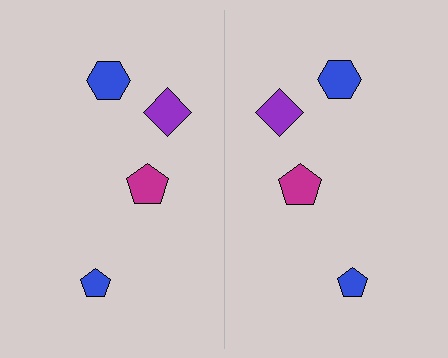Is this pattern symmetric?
Yes, this pattern has bilateral (reflection) symmetry.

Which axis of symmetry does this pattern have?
The pattern has a vertical axis of symmetry running through the center of the image.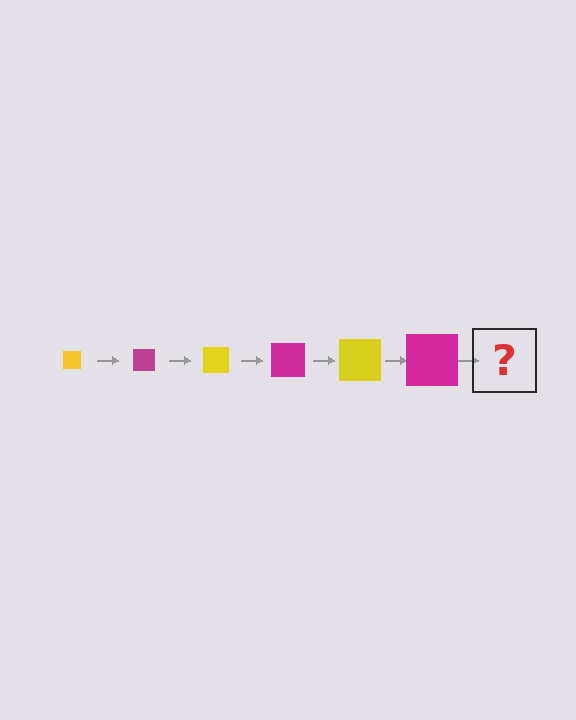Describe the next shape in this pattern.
It should be a yellow square, larger than the previous one.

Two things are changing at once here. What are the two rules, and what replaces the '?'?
The two rules are that the square grows larger each step and the color cycles through yellow and magenta. The '?' should be a yellow square, larger than the previous one.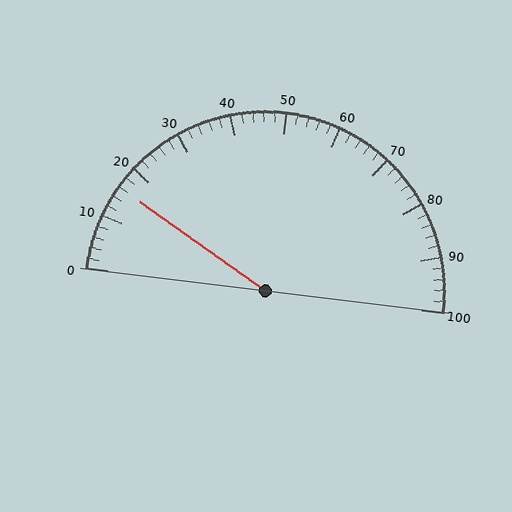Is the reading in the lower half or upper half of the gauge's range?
The reading is in the lower half of the range (0 to 100).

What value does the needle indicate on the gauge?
The needle indicates approximately 16.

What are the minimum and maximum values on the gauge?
The gauge ranges from 0 to 100.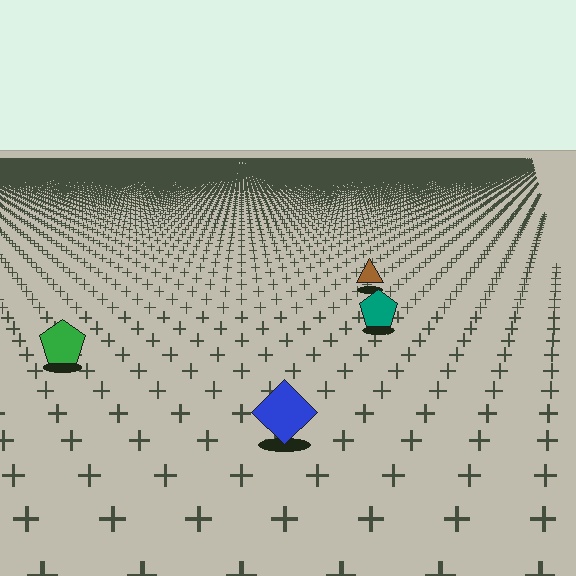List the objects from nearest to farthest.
From nearest to farthest: the blue diamond, the green pentagon, the teal pentagon, the brown triangle.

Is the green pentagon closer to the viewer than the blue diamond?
No. The blue diamond is closer — you can tell from the texture gradient: the ground texture is coarser near it.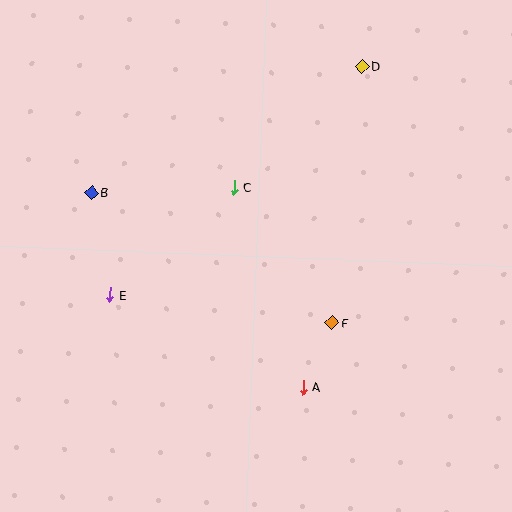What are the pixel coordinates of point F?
Point F is at (332, 323).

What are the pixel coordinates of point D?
Point D is at (362, 66).